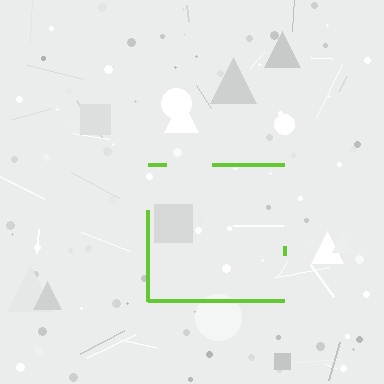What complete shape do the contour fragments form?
The contour fragments form a square.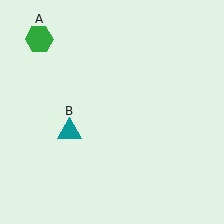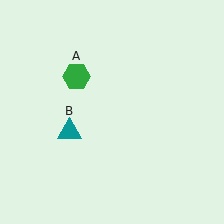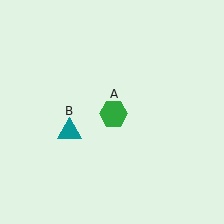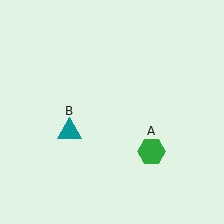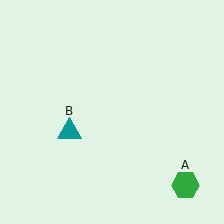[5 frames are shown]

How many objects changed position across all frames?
1 object changed position: green hexagon (object A).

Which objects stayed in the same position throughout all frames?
Teal triangle (object B) remained stationary.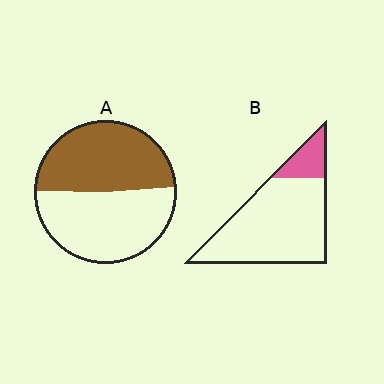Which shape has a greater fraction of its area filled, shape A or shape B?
Shape A.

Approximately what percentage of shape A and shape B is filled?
A is approximately 50% and B is approximately 15%.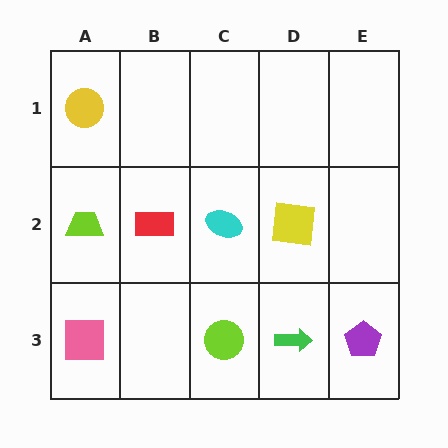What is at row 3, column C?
A lime circle.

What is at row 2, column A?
A lime trapezoid.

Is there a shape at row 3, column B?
No, that cell is empty.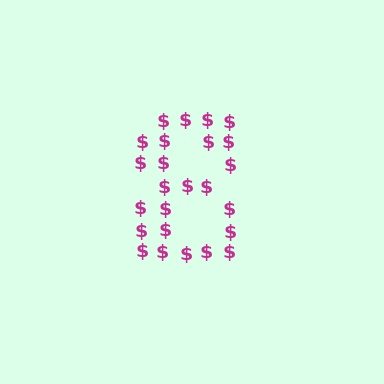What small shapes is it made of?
It is made of small dollar signs.